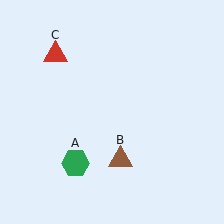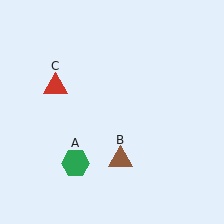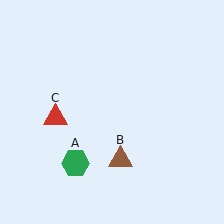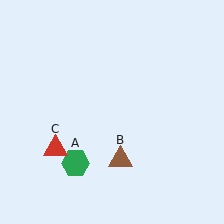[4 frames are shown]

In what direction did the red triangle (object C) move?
The red triangle (object C) moved down.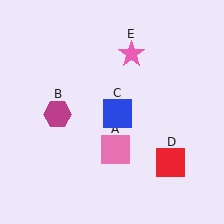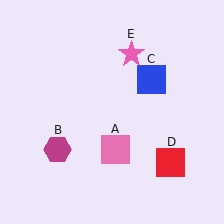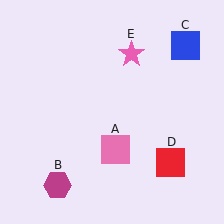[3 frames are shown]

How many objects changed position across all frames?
2 objects changed position: magenta hexagon (object B), blue square (object C).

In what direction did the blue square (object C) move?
The blue square (object C) moved up and to the right.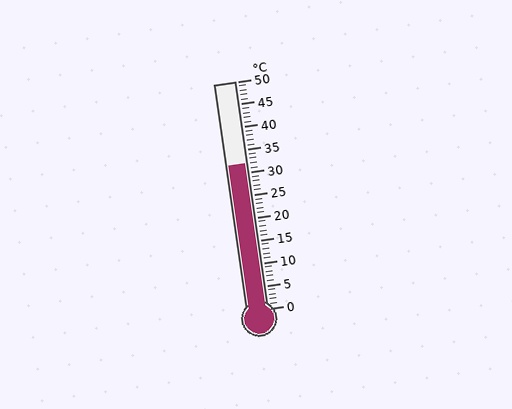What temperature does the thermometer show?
The thermometer shows approximately 32°C.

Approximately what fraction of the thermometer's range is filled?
The thermometer is filled to approximately 65% of its range.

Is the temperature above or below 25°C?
The temperature is above 25°C.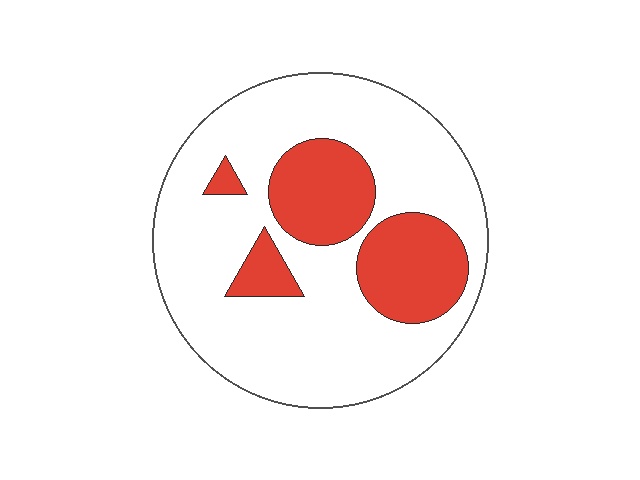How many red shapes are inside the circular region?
4.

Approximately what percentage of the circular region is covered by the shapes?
Approximately 25%.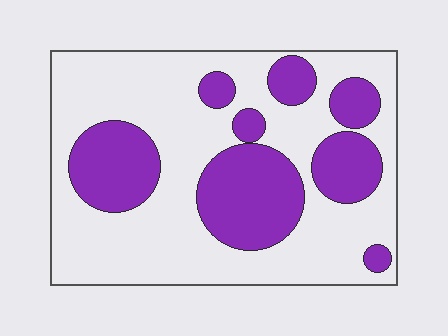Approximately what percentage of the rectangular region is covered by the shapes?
Approximately 35%.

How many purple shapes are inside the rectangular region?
8.